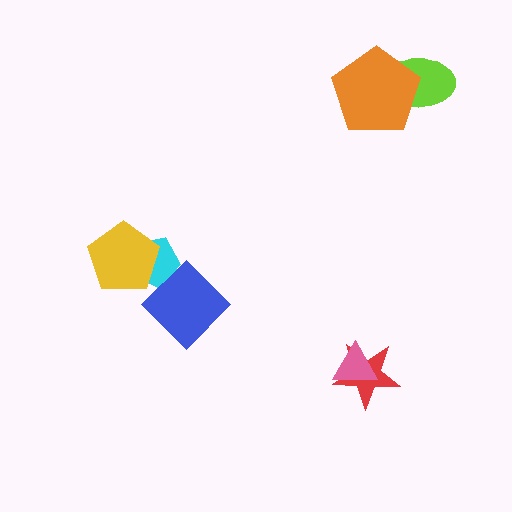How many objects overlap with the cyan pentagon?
2 objects overlap with the cyan pentagon.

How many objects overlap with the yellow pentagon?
1 object overlaps with the yellow pentagon.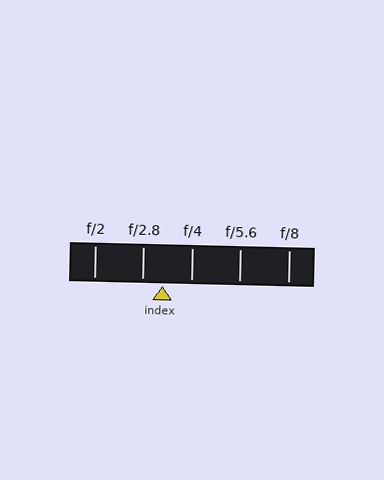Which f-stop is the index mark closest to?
The index mark is closest to f/2.8.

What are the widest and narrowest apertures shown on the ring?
The widest aperture shown is f/2 and the narrowest is f/8.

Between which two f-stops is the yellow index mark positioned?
The index mark is between f/2.8 and f/4.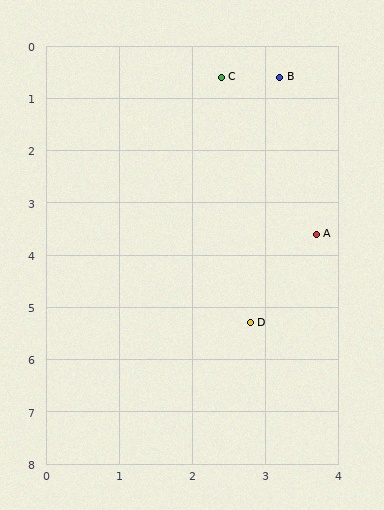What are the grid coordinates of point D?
Point D is at approximately (2.8, 5.3).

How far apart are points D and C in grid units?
Points D and C are about 4.7 grid units apart.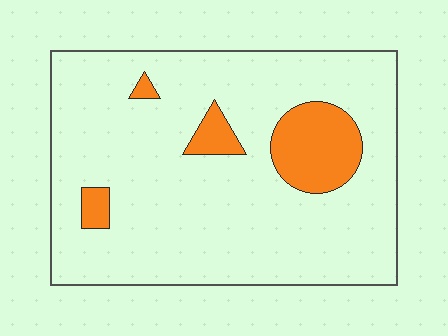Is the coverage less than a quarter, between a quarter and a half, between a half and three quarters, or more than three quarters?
Less than a quarter.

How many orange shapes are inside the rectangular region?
4.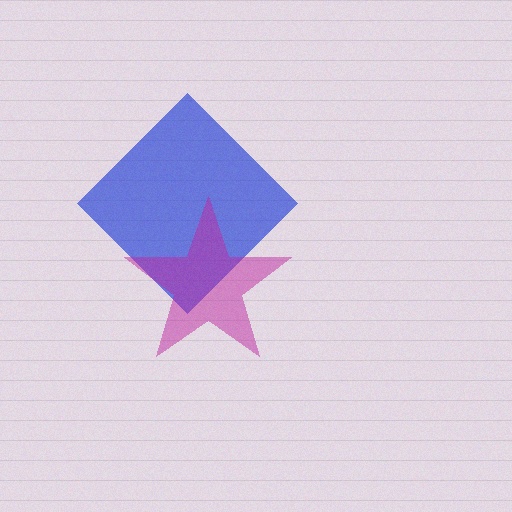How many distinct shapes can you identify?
There are 2 distinct shapes: a blue diamond, a magenta star.